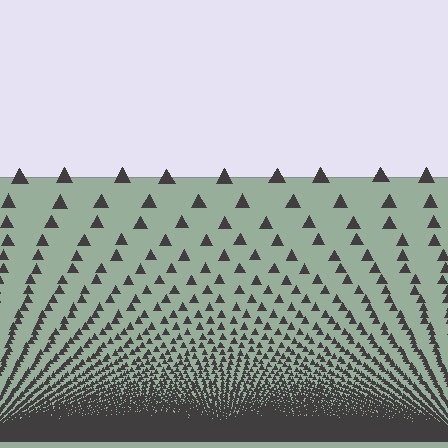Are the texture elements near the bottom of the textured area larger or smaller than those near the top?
Smaller. The gradient is inverted — elements near the bottom are smaller and denser.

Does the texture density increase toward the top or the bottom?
Density increases toward the bottom.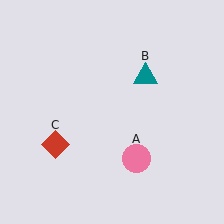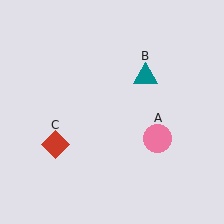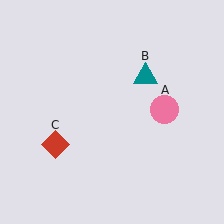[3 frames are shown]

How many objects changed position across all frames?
1 object changed position: pink circle (object A).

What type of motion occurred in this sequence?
The pink circle (object A) rotated counterclockwise around the center of the scene.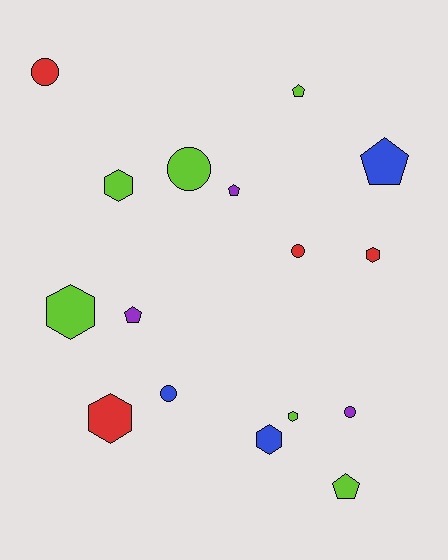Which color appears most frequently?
Lime, with 6 objects.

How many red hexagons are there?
There are 2 red hexagons.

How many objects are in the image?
There are 16 objects.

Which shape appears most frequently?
Hexagon, with 6 objects.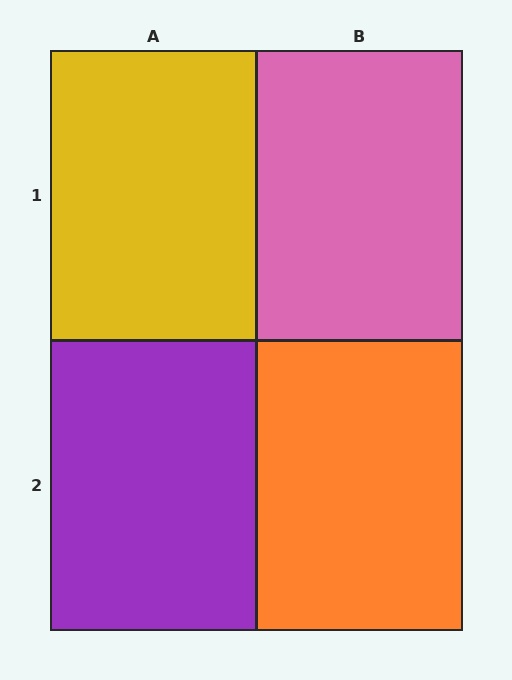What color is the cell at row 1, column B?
Pink.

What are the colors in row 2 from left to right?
Purple, orange.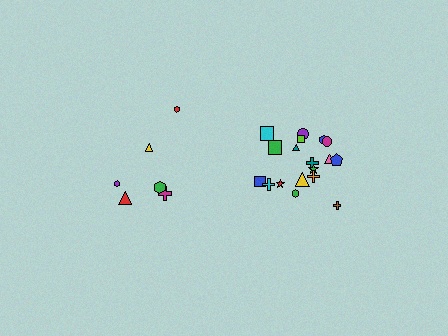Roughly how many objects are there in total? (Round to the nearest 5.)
Roughly 25 objects in total.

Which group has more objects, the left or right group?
The right group.